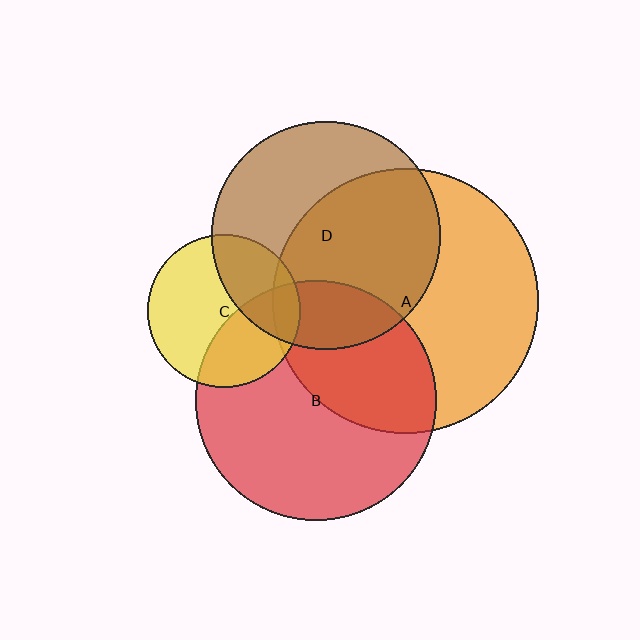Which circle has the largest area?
Circle A (orange).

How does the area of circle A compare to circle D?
Approximately 1.4 times.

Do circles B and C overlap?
Yes.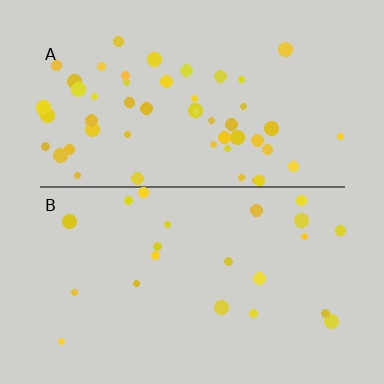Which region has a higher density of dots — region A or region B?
A (the top).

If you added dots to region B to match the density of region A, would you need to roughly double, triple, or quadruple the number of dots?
Approximately double.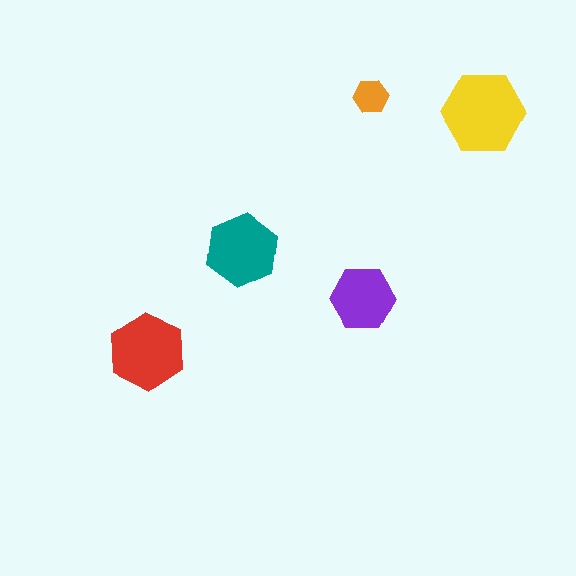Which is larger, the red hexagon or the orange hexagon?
The red one.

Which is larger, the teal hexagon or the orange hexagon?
The teal one.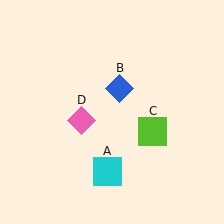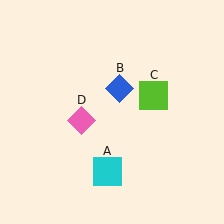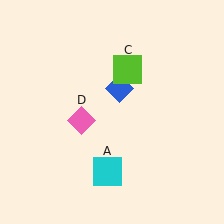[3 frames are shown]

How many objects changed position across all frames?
1 object changed position: lime square (object C).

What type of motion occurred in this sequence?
The lime square (object C) rotated counterclockwise around the center of the scene.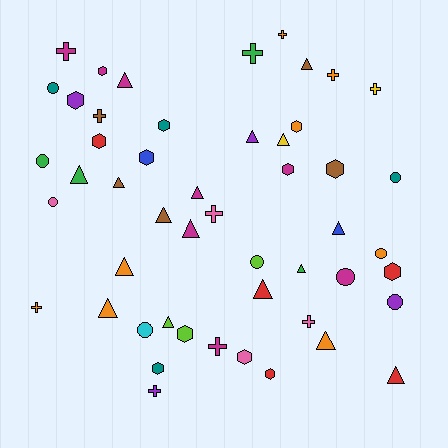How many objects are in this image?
There are 50 objects.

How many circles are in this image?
There are 9 circles.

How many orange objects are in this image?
There are 8 orange objects.